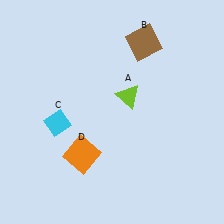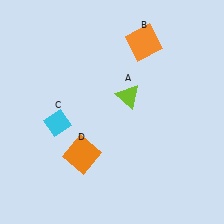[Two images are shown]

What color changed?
The square (B) changed from brown in Image 1 to orange in Image 2.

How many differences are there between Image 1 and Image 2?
There is 1 difference between the two images.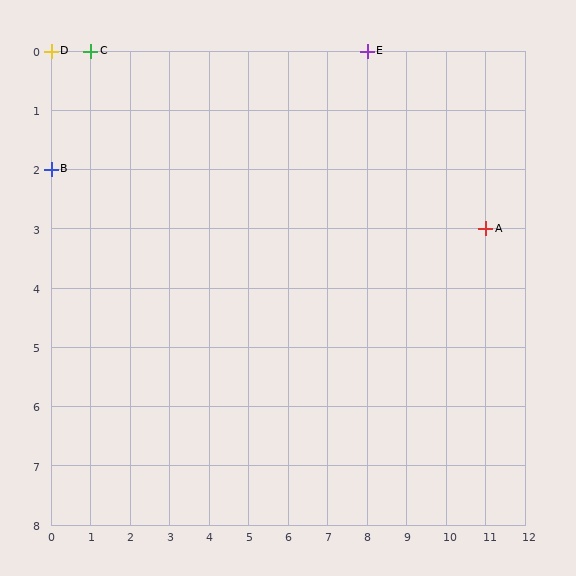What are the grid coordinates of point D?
Point D is at grid coordinates (0, 0).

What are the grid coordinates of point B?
Point B is at grid coordinates (0, 2).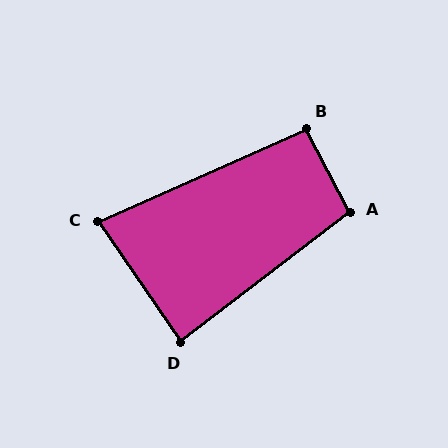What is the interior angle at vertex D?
Approximately 87 degrees (approximately right).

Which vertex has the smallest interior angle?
C, at approximately 80 degrees.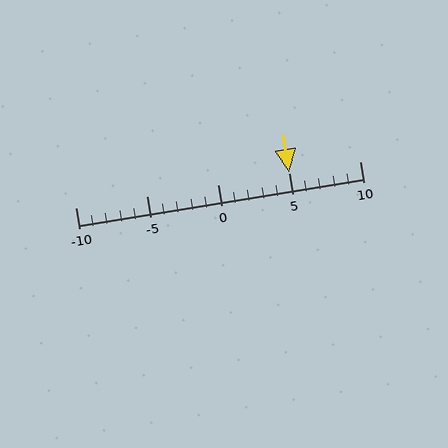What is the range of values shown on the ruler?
The ruler shows values from -10 to 10.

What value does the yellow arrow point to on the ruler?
The yellow arrow points to approximately 5.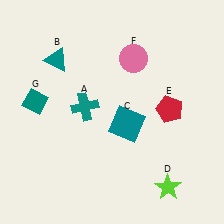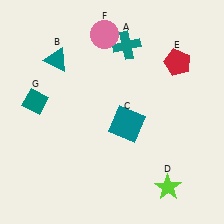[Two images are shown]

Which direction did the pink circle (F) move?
The pink circle (F) moved left.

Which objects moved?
The objects that moved are: the teal cross (A), the red pentagon (E), the pink circle (F).